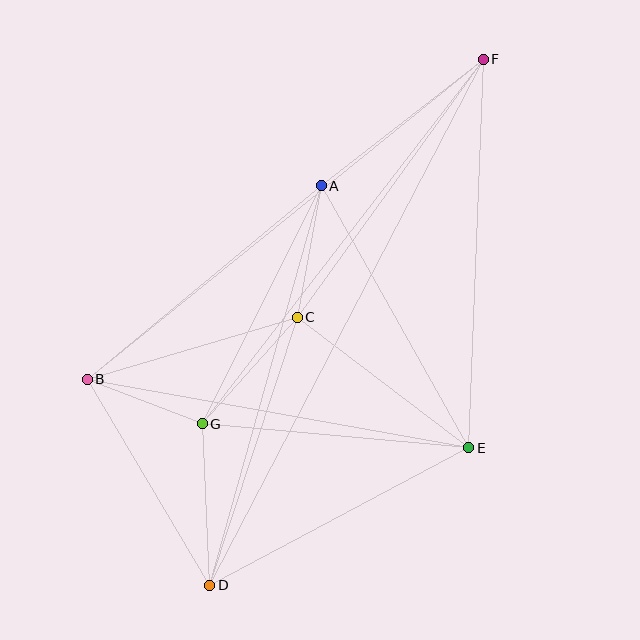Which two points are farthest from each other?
Points D and F are farthest from each other.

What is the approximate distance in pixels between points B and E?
The distance between B and E is approximately 388 pixels.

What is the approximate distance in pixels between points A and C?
The distance between A and C is approximately 134 pixels.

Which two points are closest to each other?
Points B and G are closest to each other.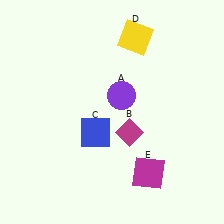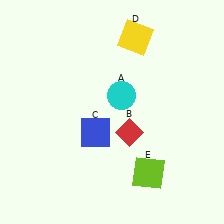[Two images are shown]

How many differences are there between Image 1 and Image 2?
There are 3 differences between the two images.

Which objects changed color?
A changed from purple to cyan. B changed from magenta to red. E changed from magenta to lime.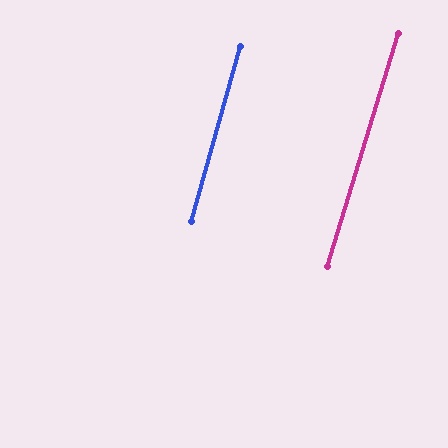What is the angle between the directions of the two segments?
Approximately 1 degree.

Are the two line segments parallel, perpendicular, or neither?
Parallel — their directions differ by only 1.2°.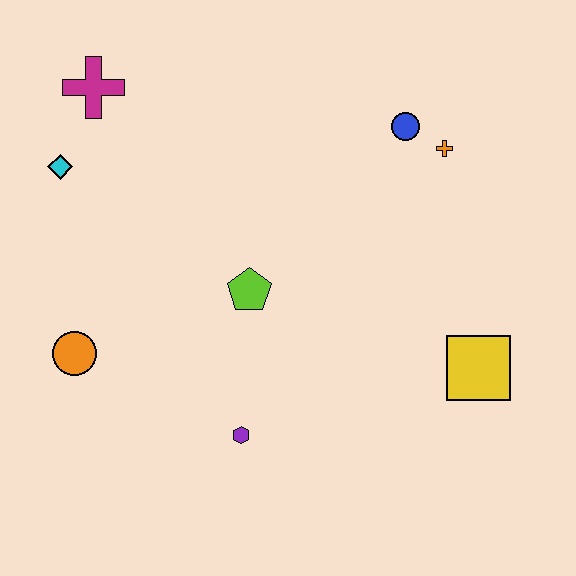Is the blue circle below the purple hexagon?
No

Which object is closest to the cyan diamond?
The magenta cross is closest to the cyan diamond.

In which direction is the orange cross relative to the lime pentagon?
The orange cross is to the right of the lime pentagon.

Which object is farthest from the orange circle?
The orange cross is farthest from the orange circle.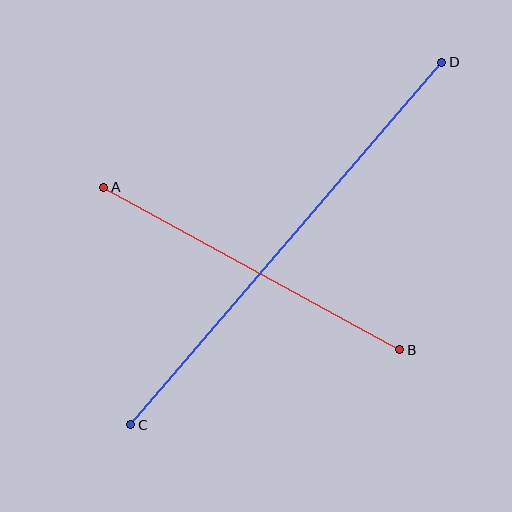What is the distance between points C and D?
The distance is approximately 478 pixels.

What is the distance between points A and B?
The distance is approximately 338 pixels.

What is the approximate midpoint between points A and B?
The midpoint is at approximately (252, 269) pixels.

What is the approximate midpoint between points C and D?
The midpoint is at approximately (286, 244) pixels.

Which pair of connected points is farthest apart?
Points C and D are farthest apart.